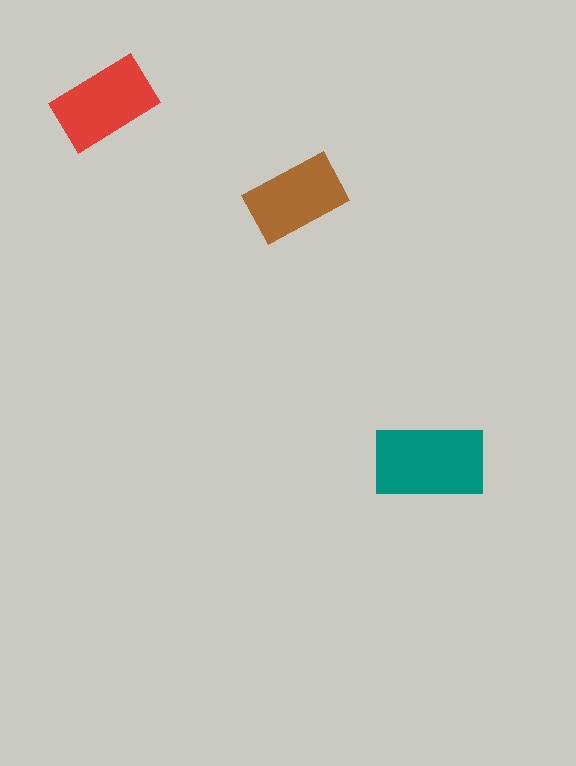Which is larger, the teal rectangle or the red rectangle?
The teal one.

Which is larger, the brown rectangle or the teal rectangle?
The teal one.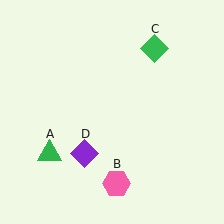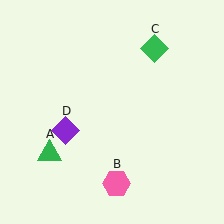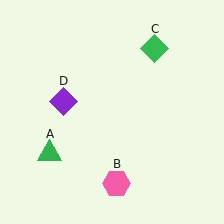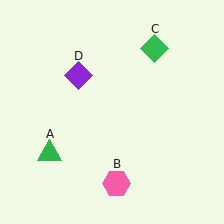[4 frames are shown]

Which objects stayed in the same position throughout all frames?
Green triangle (object A) and pink hexagon (object B) and green diamond (object C) remained stationary.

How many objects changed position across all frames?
1 object changed position: purple diamond (object D).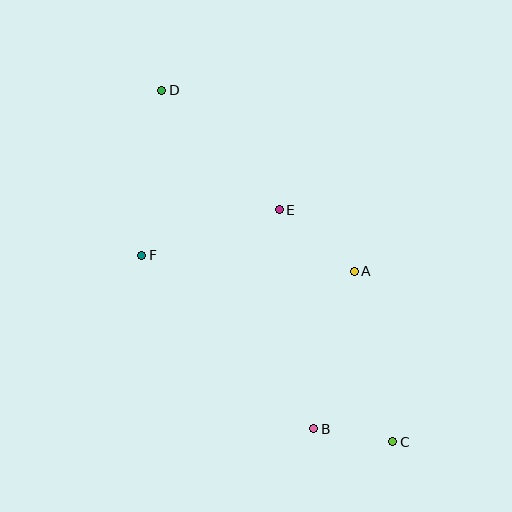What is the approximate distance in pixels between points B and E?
The distance between B and E is approximately 222 pixels.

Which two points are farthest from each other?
Points C and D are farthest from each other.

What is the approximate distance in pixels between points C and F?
The distance between C and F is approximately 313 pixels.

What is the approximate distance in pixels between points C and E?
The distance between C and E is approximately 258 pixels.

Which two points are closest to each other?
Points B and C are closest to each other.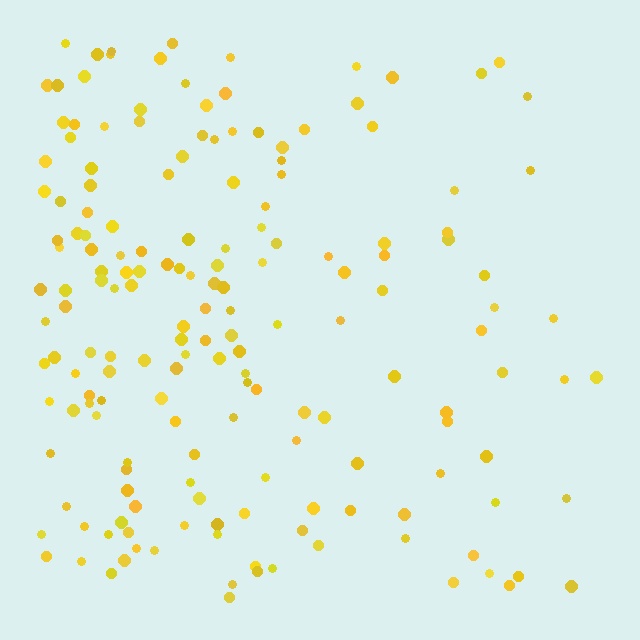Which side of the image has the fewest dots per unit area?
The right.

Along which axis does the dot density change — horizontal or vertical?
Horizontal.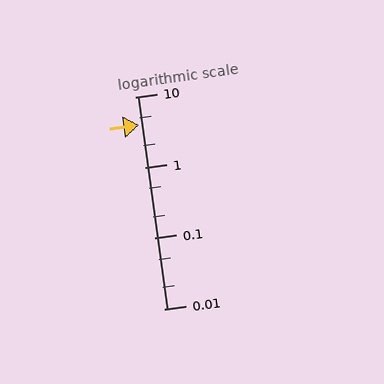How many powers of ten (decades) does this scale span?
The scale spans 3 decades, from 0.01 to 10.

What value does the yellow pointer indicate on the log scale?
The pointer indicates approximately 4.